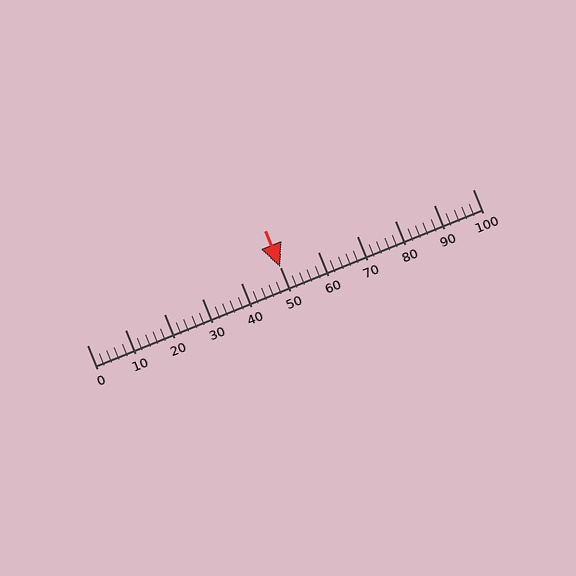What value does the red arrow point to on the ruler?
The red arrow points to approximately 50.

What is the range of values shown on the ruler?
The ruler shows values from 0 to 100.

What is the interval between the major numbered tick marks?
The major tick marks are spaced 10 units apart.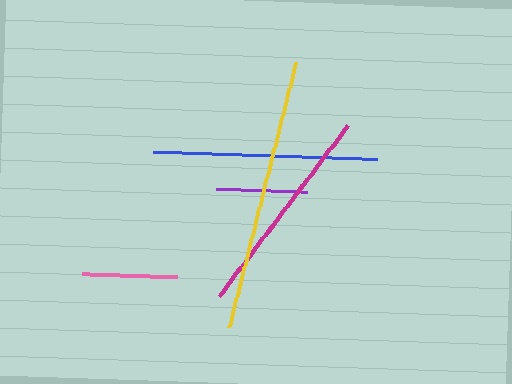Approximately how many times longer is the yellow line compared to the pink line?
The yellow line is approximately 2.9 times the length of the pink line.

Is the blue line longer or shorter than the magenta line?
The blue line is longer than the magenta line.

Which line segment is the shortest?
The purple line is the shortest at approximately 91 pixels.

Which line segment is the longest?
The yellow line is the longest at approximately 273 pixels.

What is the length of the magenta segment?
The magenta segment is approximately 214 pixels long.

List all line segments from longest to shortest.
From longest to shortest: yellow, blue, magenta, pink, purple.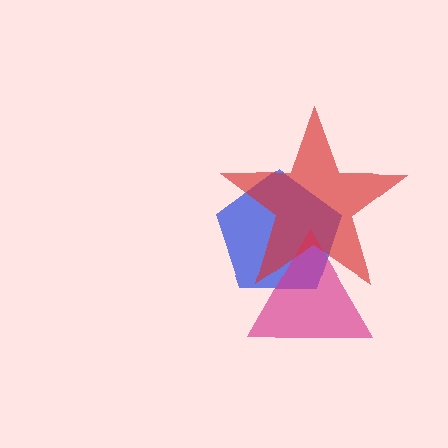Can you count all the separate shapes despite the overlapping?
Yes, there are 3 separate shapes.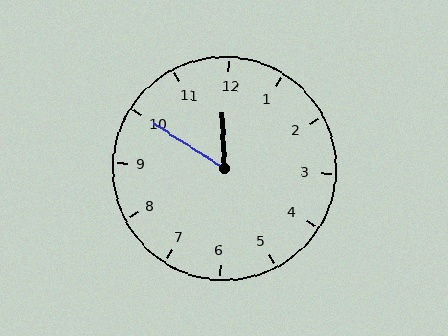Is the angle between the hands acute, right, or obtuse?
It is acute.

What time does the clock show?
11:50.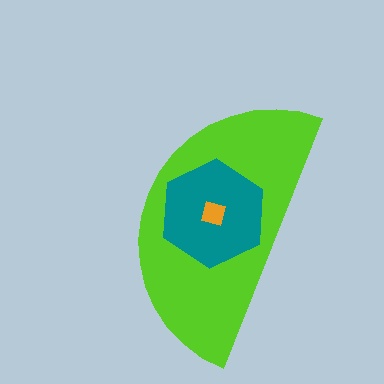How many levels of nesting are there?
3.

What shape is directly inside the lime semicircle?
The teal hexagon.